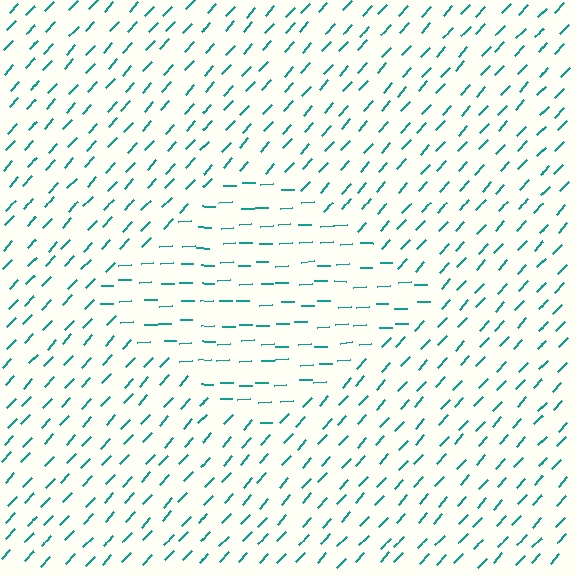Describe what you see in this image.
The image is filled with small teal line segments. A diamond region in the image has lines oriented differently from the surrounding lines, creating a visible texture boundary.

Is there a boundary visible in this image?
Yes, there is a texture boundary formed by a change in line orientation.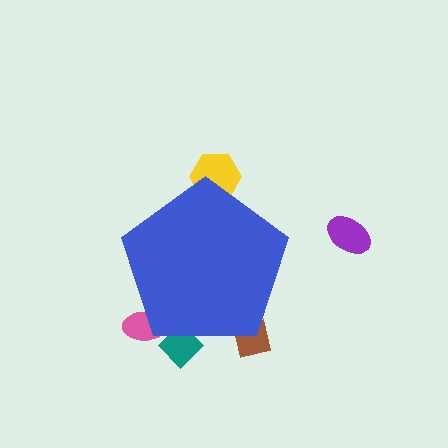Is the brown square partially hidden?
Yes, the brown square is partially hidden behind the blue pentagon.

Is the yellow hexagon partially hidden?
Yes, the yellow hexagon is partially hidden behind the blue pentagon.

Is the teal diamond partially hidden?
Yes, the teal diamond is partially hidden behind the blue pentagon.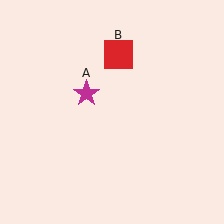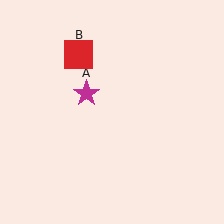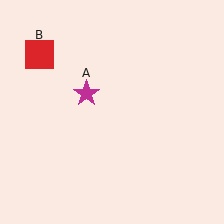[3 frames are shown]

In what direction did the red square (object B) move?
The red square (object B) moved left.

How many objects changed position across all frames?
1 object changed position: red square (object B).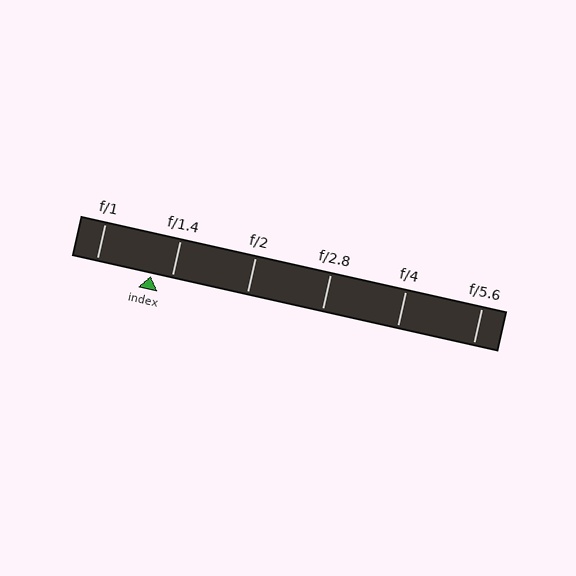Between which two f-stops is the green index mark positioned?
The index mark is between f/1 and f/1.4.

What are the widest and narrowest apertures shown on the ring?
The widest aperture shown is f/1 and the narrowest is f/5.6.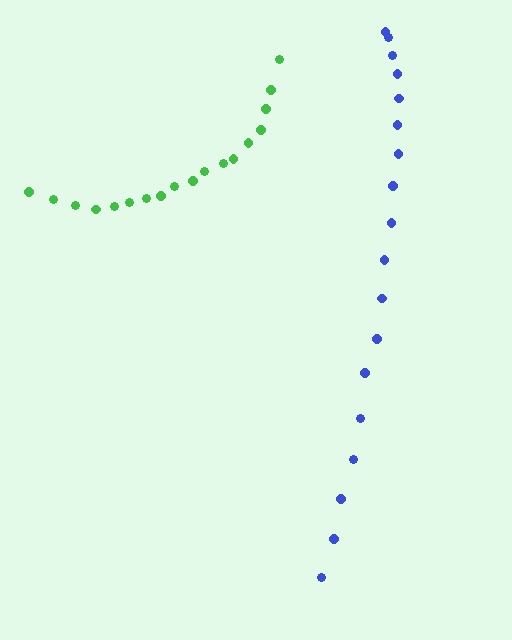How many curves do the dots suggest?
There are 2 distinct paths.